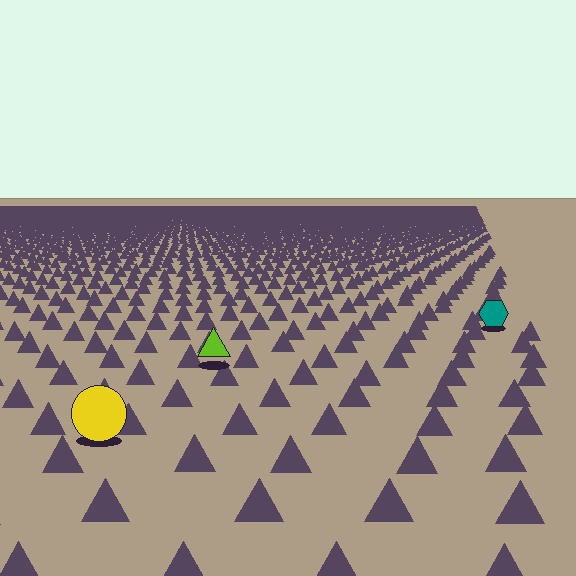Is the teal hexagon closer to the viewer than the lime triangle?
No. The lime triangle is closer — you can tell from the texture gradient: the ground texture is coarser near it.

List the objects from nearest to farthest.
From nearest to farthest: the yellow circle, the lime triangle, the teal hexagon.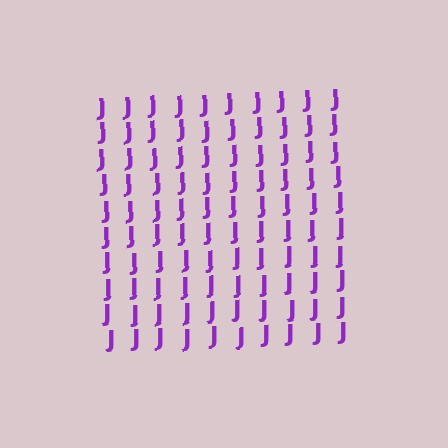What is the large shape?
The large shape is a square.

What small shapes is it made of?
It is made of small letter J's.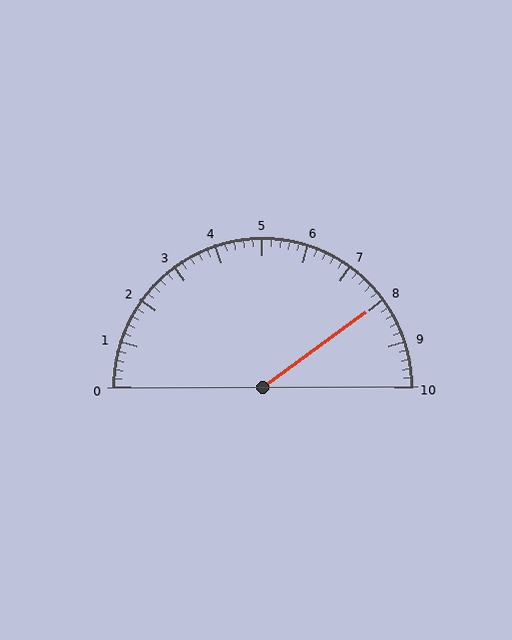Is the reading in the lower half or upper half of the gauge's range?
The reading is in the upper half of the range (0 to 10).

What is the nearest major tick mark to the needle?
The nearest major tick mark is 8.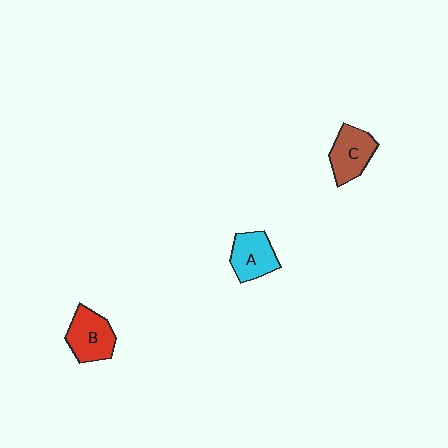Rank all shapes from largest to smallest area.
From largest to smallest: B (red), C (brown), A (cyan).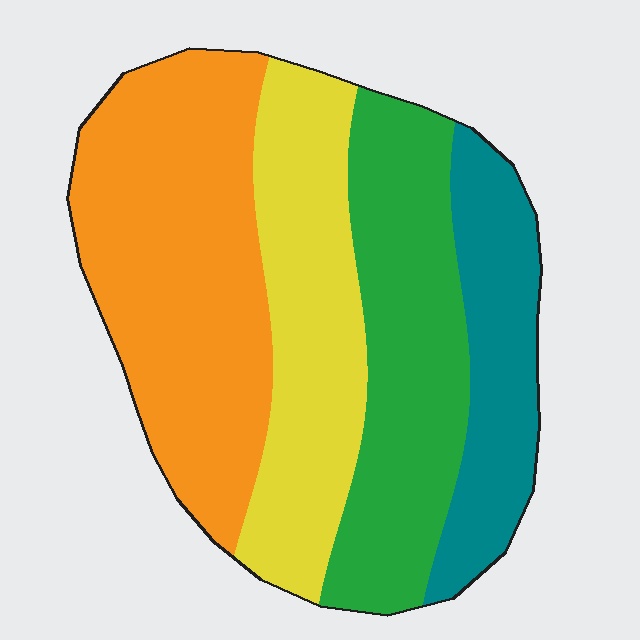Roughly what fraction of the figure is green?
Green takes up between a sixth and a third of the figure.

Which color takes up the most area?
Orange, at roughly 35%.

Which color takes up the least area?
Teal, at roughly 15%.